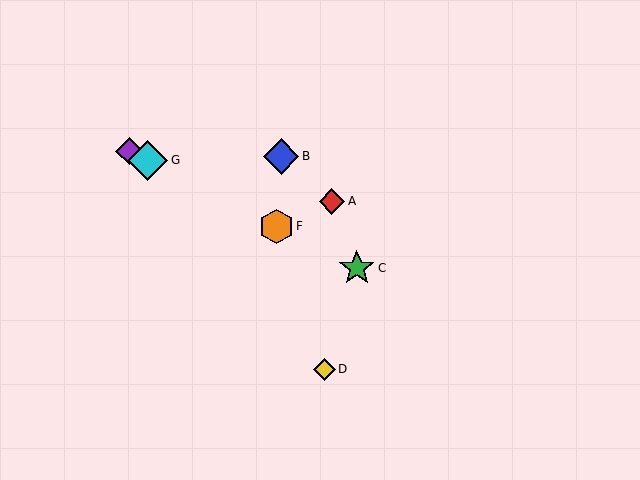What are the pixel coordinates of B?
Object B is at (281, 156).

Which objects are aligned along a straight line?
Objects C, E, F, G are aligned along a straight line.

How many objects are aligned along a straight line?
4 objects (C, E, F, G) are aligned along a straight line.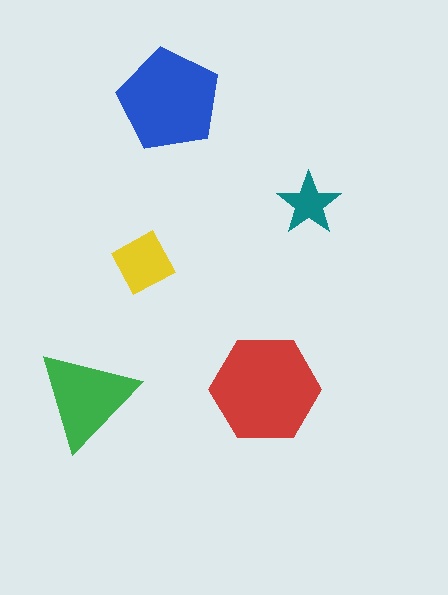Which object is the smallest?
The teal star.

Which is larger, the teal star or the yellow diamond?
The yellow diamond.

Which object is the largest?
The red hexagon.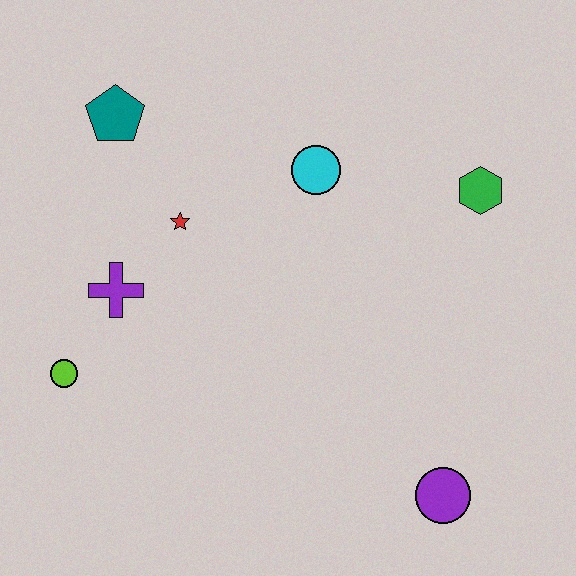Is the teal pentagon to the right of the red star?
No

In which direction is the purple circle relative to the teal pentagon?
The purple circle is below the teal pentagon.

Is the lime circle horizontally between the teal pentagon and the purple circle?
No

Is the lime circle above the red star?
No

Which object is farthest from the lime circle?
The green hexagon is farthest from the lime circle.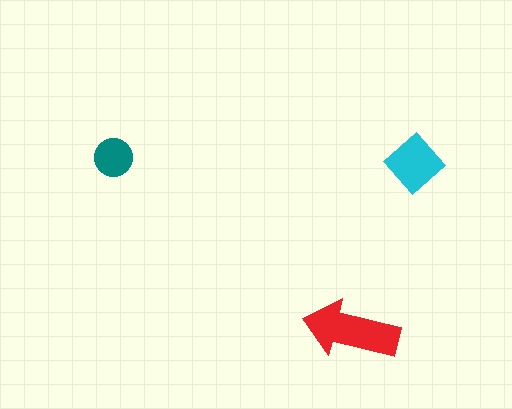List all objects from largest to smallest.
The red arrow, the cyan diamond, the teal circle.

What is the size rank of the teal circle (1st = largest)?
3rd.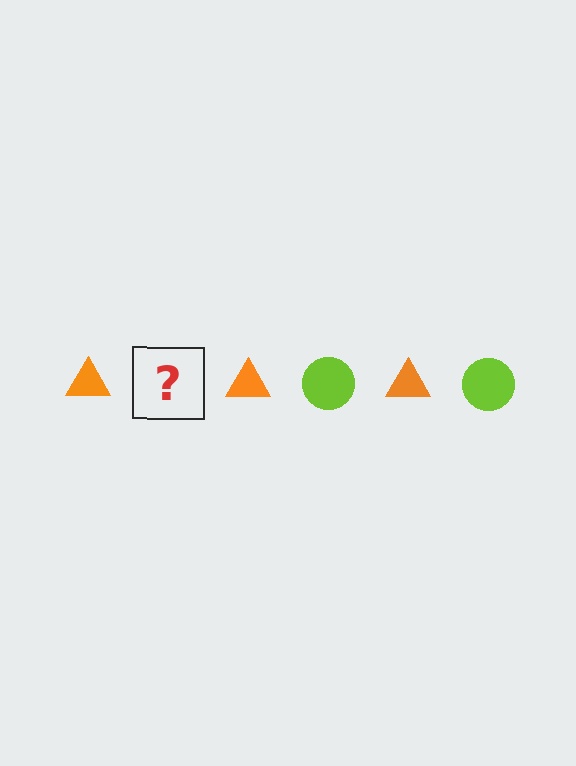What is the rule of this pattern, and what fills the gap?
The rule is that the pattern alternates between orange triangle and lime circle. The gap should be filled with a lime circle.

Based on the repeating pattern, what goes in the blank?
The blank should be a lime circle.